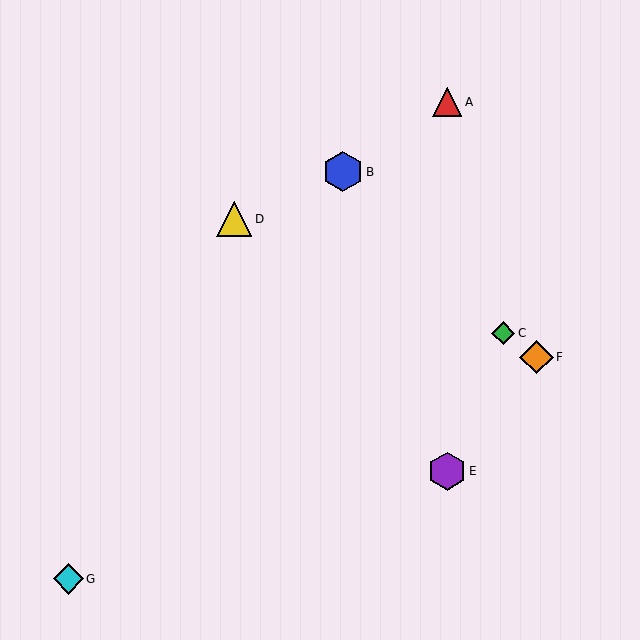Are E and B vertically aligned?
No, E is at x≈447 and B is at x≈343.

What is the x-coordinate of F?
Object F is at x≈537.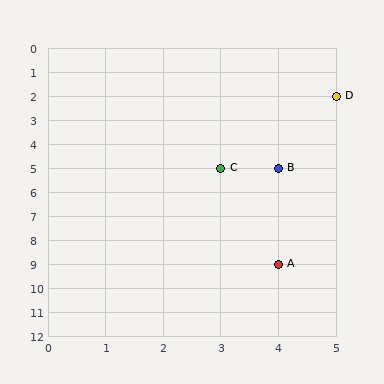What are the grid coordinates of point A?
Point A is at grid coordinates (4, 9).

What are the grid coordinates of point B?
Point B is at grid coordinates (4, 5).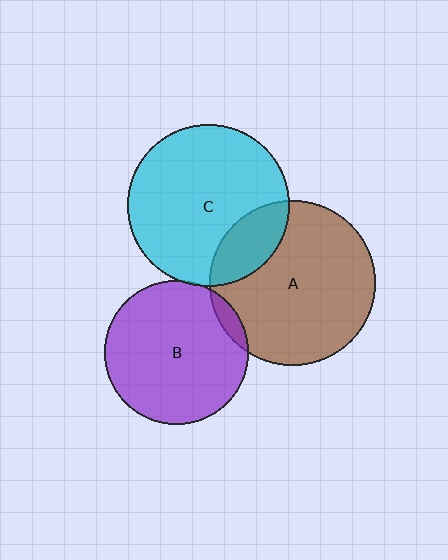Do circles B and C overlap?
Yes.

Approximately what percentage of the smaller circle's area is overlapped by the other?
Approximately 5%.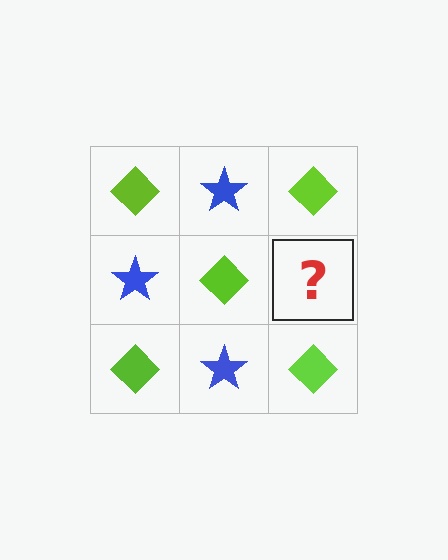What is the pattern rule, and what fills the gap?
The rule is that it alternates lime diamond and blue star in a checkerboard pattern. The gap should be filled with a blue star.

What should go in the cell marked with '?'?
The missing cell should contain a blue star.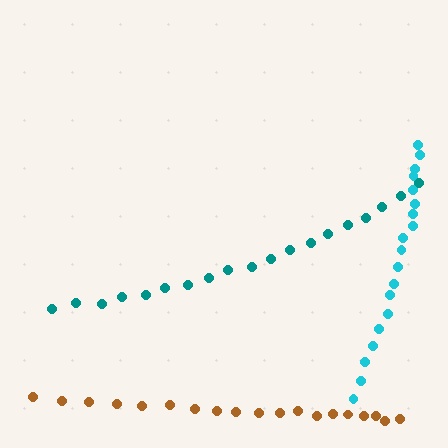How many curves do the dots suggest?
There are 3 distinct paths.